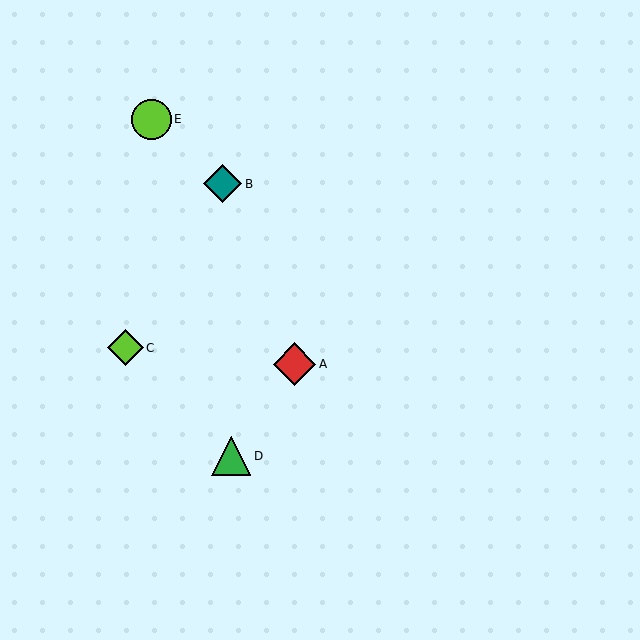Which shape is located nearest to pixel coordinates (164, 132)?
The lime circle (labeled E) at (151, 119) is nearest to that location.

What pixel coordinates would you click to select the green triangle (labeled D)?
Click at (231, 456) to select the green triangle D.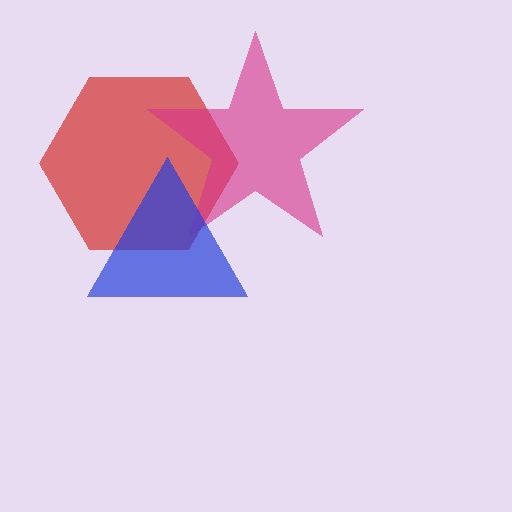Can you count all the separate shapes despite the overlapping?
Yes, there are 3 separate shapes.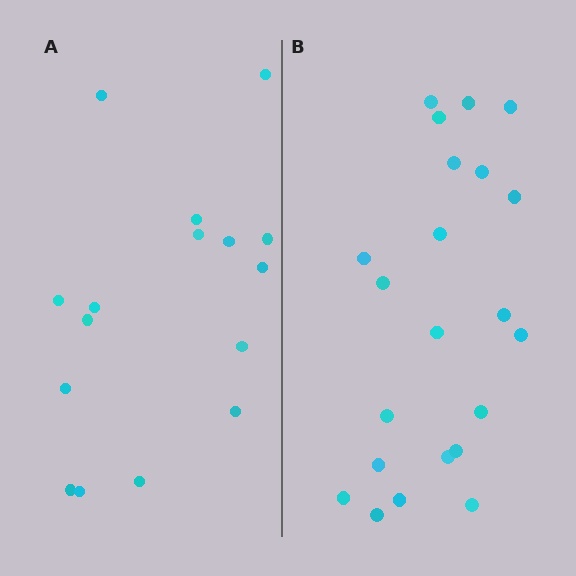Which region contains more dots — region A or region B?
Region B (the right region) has more dots.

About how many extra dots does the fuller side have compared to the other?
Region B has about 6 more dots than region A.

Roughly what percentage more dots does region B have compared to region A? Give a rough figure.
About 40% more.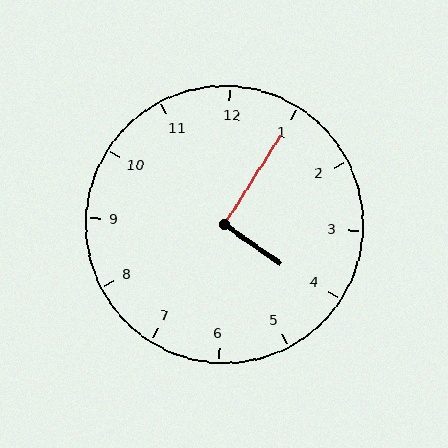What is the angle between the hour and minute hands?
Approximately 92 degrees.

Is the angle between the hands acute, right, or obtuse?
It is right.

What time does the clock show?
4:05.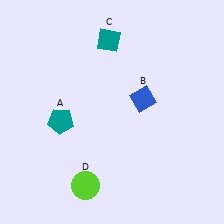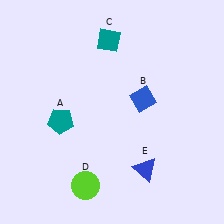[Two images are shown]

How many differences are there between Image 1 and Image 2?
There is 1 difference between the two images.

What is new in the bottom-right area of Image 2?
A blue triangle (E) was added in the bottom-right area of Image 2.